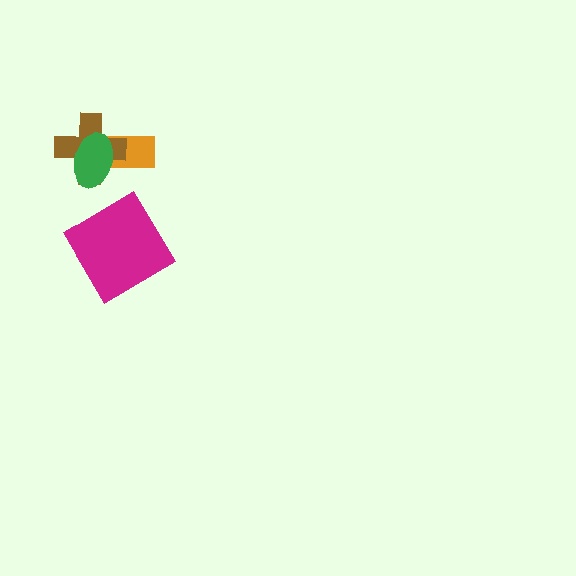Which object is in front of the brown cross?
The green ellipse is in front of the brown cross.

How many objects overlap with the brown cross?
2 objects overlap with the brown cross.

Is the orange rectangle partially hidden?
Yes, it is partially covered by another shape.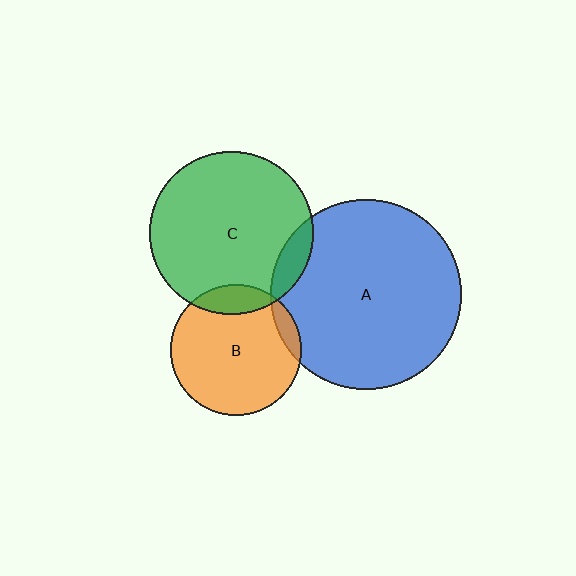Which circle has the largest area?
Circle A (blue).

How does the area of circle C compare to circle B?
Approximately 1.6 times.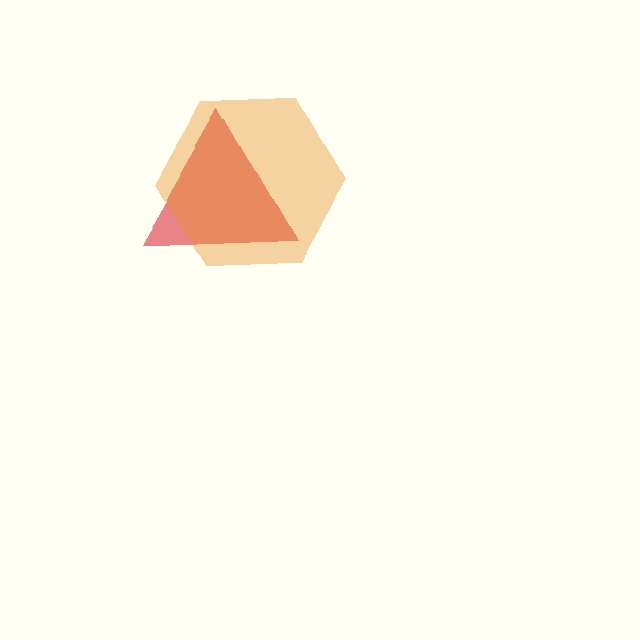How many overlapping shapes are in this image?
There are 2 overlapping shapes in the image.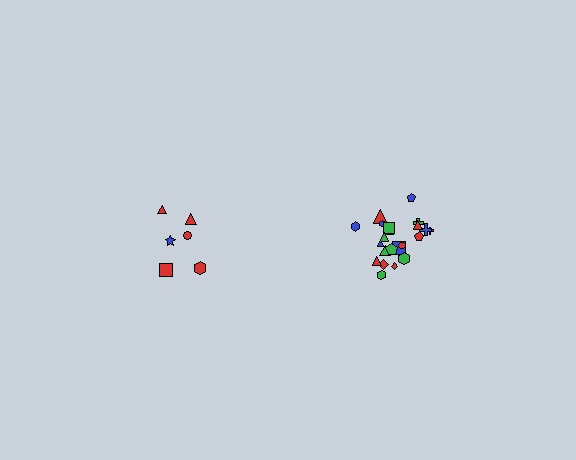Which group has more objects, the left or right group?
The right group.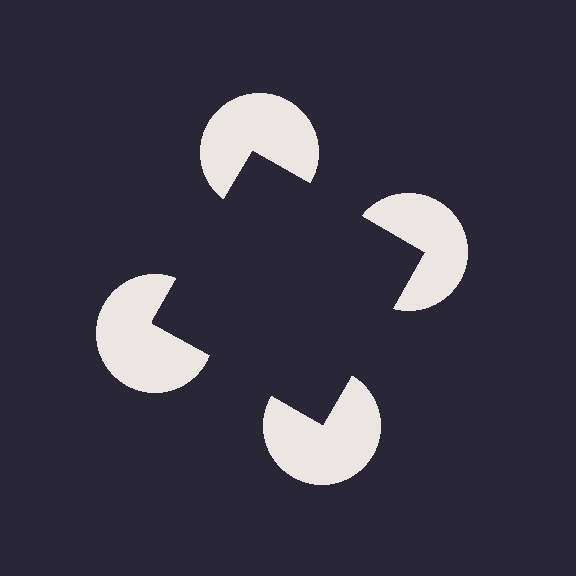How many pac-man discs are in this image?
There are 4 — one at each vertex of the illusory square.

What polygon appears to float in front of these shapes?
An illusory square — its edges are inferred from the aligned wedge cuts in the pac-man discs, not physically drawn.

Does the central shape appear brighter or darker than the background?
It typically appears slightly darker than the background, even though no actual brightness change is drawn.